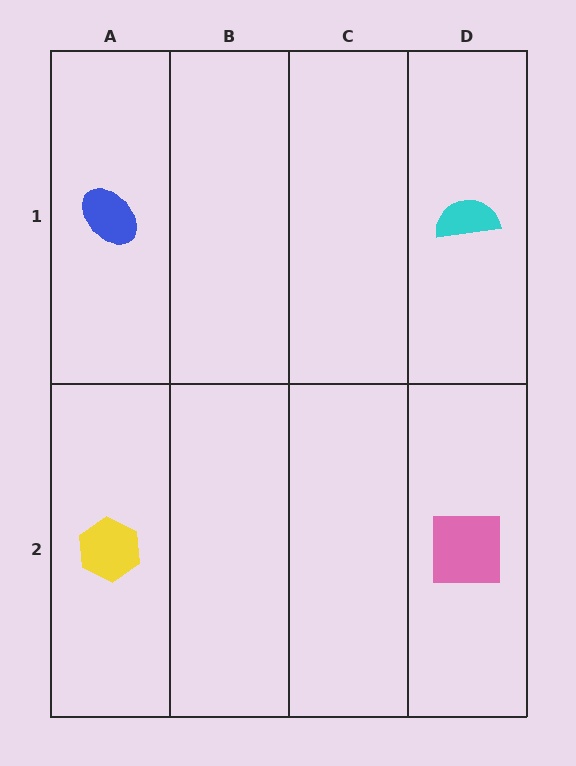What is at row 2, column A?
A yellow hexagon.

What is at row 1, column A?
A blue ellipse.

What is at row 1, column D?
A cyan semicircle.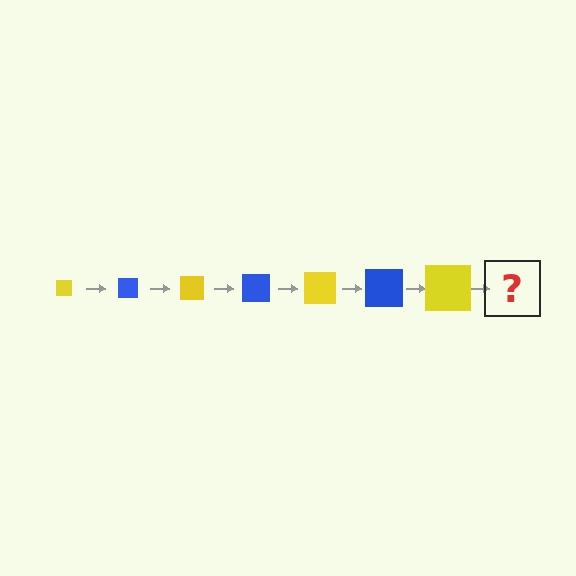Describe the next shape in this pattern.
It should be a blue square, larger than the previous one.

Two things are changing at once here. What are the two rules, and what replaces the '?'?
The two rules are that the square grows larger each step and the color cycles through yellow and blue. The '?' should be a blue square, larger than the previous one.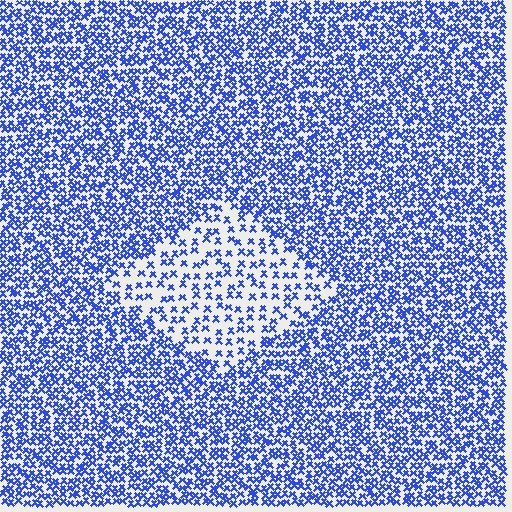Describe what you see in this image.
The image contains small blue elements arranged at two different densities. A diamond-shaped region is visible where the elements are less densely packed than the surrounding area.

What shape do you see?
I see a diamond.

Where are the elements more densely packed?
The elements are more densely packed outside the diamond boundary.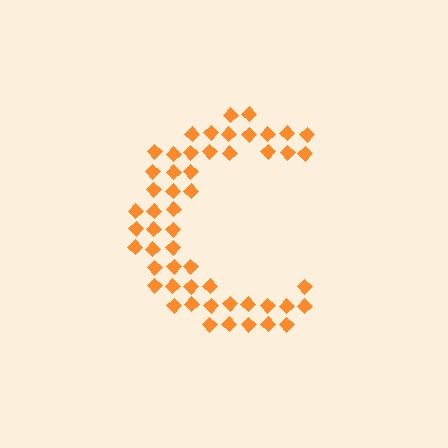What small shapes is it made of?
It is made of small diamonds.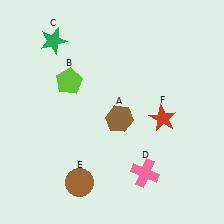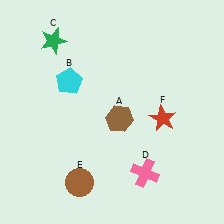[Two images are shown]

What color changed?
The pentagon (B) changed from lime in Image 1 to cyan in Image 2.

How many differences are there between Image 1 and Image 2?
There is 1 difference between the two images.